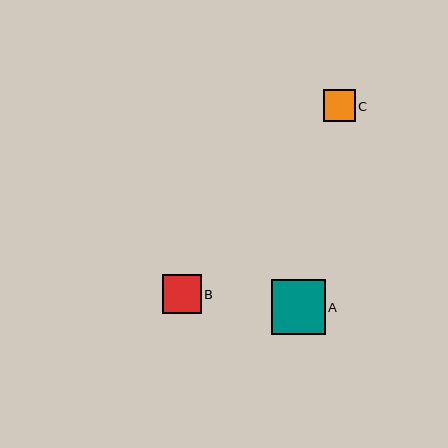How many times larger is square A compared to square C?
Square A is approximately 1.7 times the size of square C.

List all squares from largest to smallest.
From largest to smallest: A, B, C.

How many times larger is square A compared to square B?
Square A is approximately 1.4 times the size of square B.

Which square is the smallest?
Square C is the smallest with a size of approximately 32 pixels.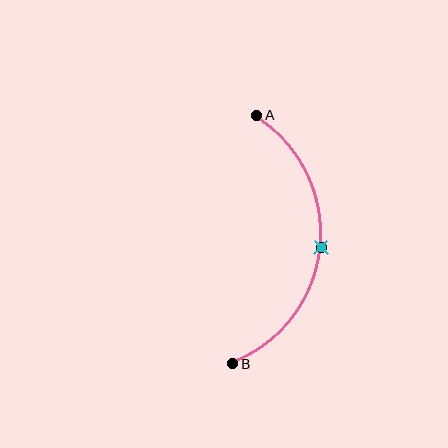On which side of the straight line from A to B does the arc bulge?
The arc bulges to the right of the straight line connecting A and B.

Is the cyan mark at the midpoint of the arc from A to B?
Yes. The cyan mark lies on the arc at equal arc-length from both A and B — it is the arc midpoint.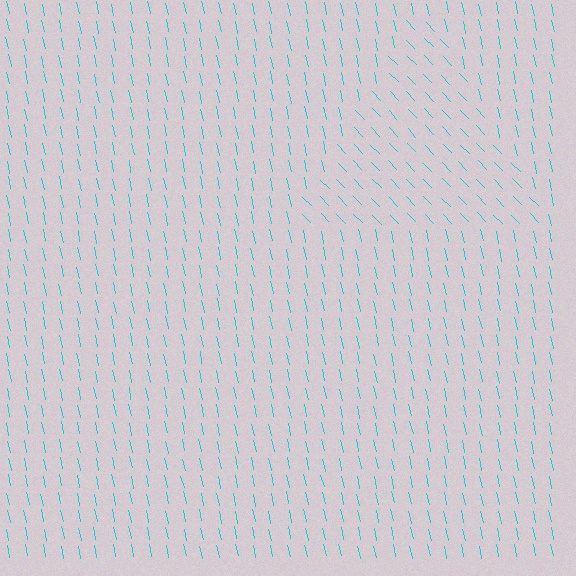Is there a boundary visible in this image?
Yes, there is a texture boundary formed by a change in line orientation.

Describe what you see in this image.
The image is filled with small cyan line segments. A triangle region in the image has lines oriented differently from the surrounding lines, creating a visible texture boundary.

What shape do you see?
I see a triangle.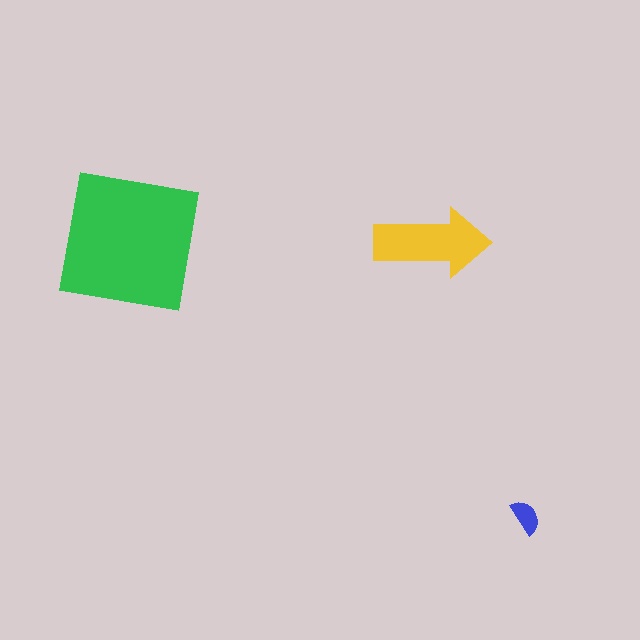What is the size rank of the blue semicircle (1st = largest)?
3rd.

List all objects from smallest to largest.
The blue semicircle, the yellow arrow, the green square.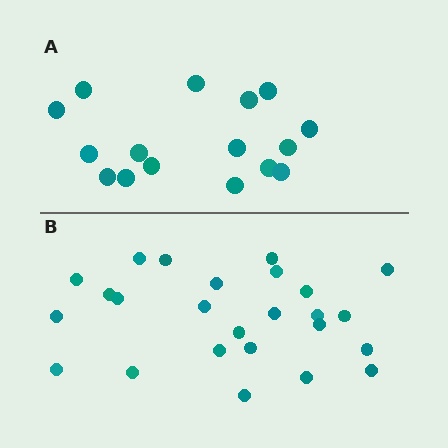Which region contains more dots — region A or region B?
Region B (the bottom region) has more dots.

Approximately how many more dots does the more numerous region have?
Region B has roughly 8 or so more dots than region A.